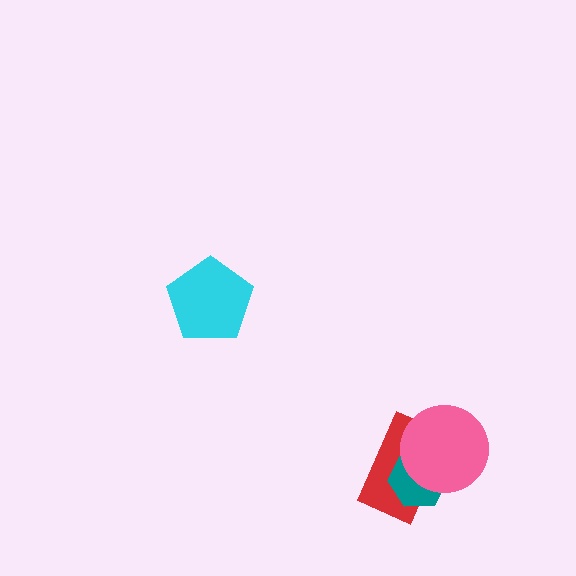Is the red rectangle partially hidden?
Yes, it is partially covered by another shape.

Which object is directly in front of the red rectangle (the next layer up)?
The teal hexagon is directly in front of the red rectangle.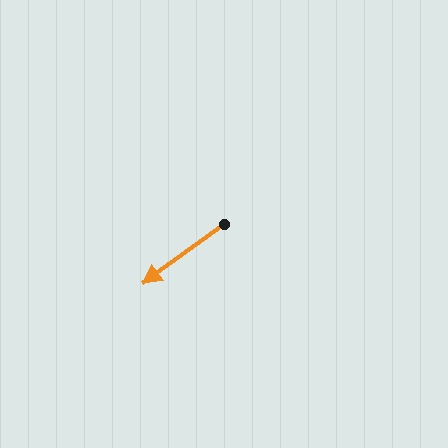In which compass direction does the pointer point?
Southwest.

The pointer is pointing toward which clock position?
Roughly 8 o'clock.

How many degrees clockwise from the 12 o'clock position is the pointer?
Approximately 234 degrees.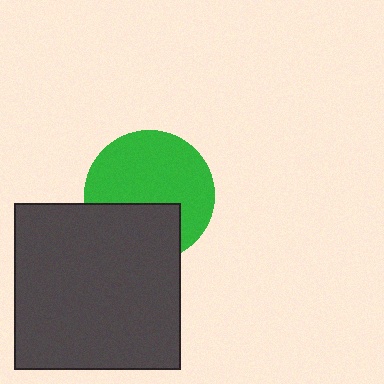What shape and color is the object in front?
The object in front is a dark gray square.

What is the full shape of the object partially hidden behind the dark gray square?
The partially hidden object is a green circle.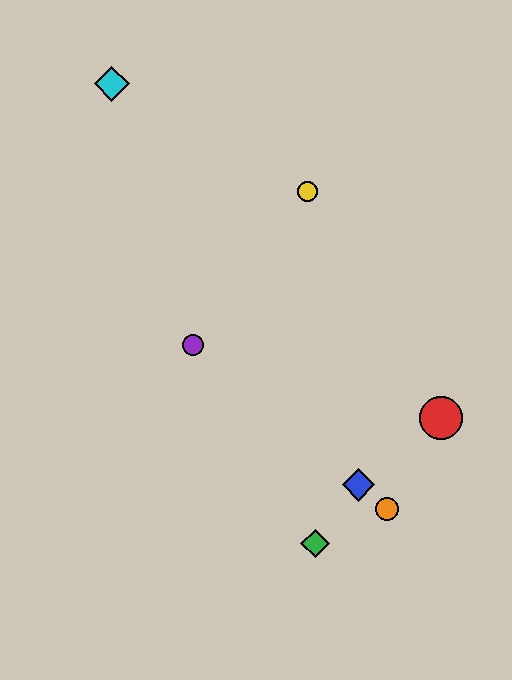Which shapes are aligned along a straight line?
The blue diamond, the purple circle, the orange circle are aligned along a straight line.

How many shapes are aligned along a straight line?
3 shapes (the blue diamond, the purple circle, the orange circle) are aligned along a straight line.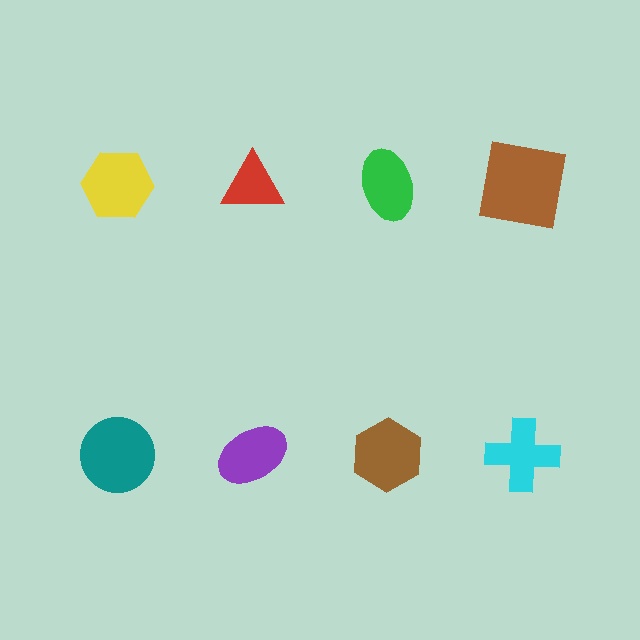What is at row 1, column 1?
A yellow hexagon.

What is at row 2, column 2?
A purple ellipse.